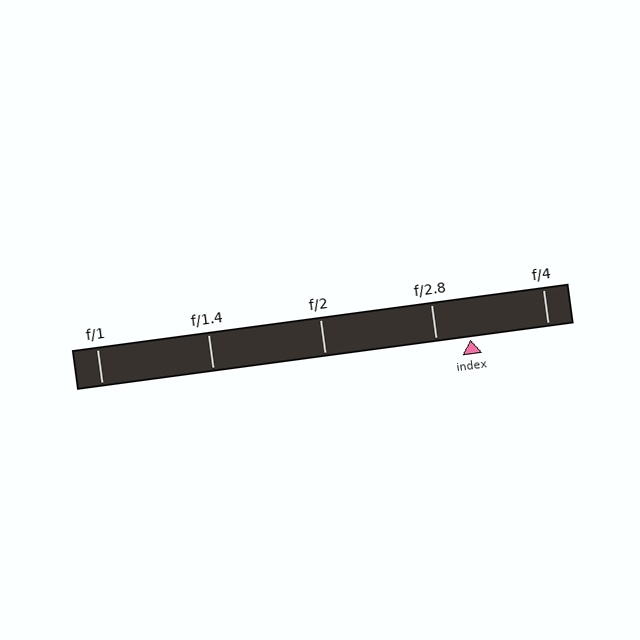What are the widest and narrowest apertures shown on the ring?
The widest aperture shown is f/1 and the narrowest is f/4.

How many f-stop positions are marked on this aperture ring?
There are 5 f-stop positions marked.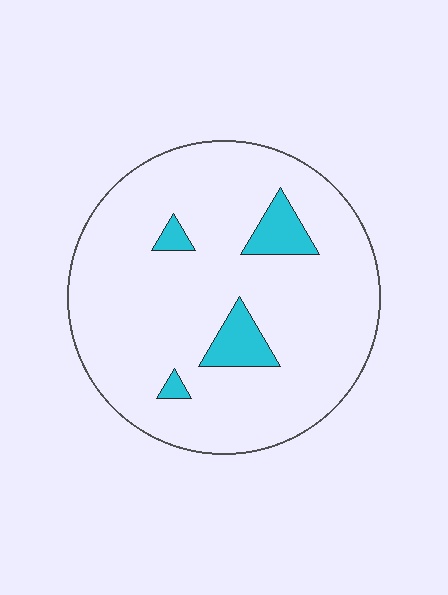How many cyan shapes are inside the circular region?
4.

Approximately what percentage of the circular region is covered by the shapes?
Approximately 10%.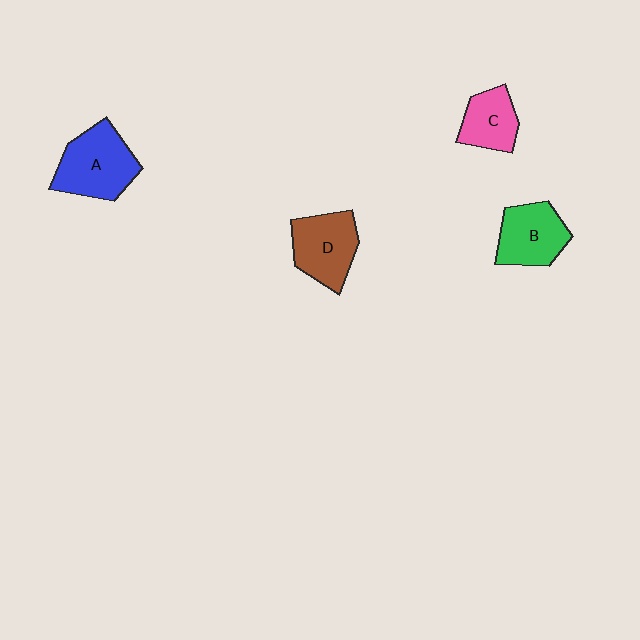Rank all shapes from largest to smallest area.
From largest to smallest: A (blue), D (brown), B (green), C (pink).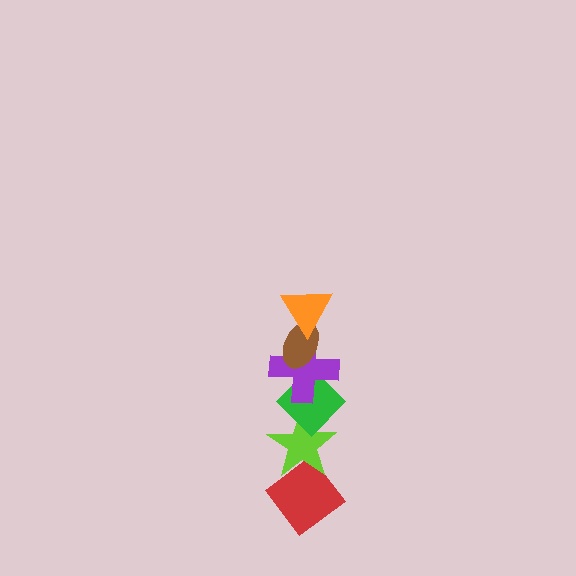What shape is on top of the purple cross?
The brown ellipse is on top of the purple cross.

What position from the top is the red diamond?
The red diamond is 6th from the top.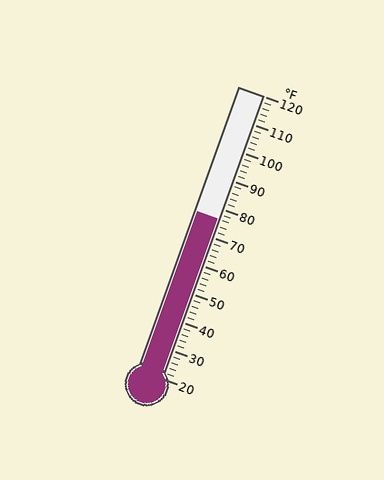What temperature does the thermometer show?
The thermometer shows approximately 76°F.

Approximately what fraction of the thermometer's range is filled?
The thermometer is filled to approximately 55% of its range.